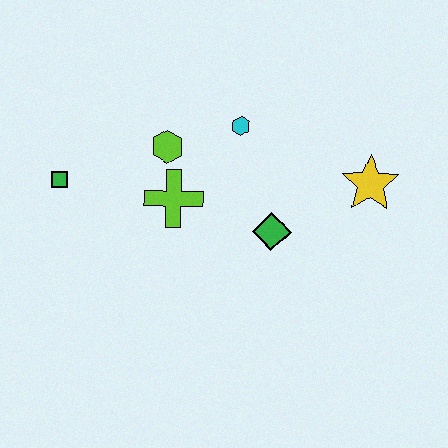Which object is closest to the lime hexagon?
The lime cross is closest to the lime hexagon.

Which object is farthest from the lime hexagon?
The yellow star is farthest from the lime hexagon.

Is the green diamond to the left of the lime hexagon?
No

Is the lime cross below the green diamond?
No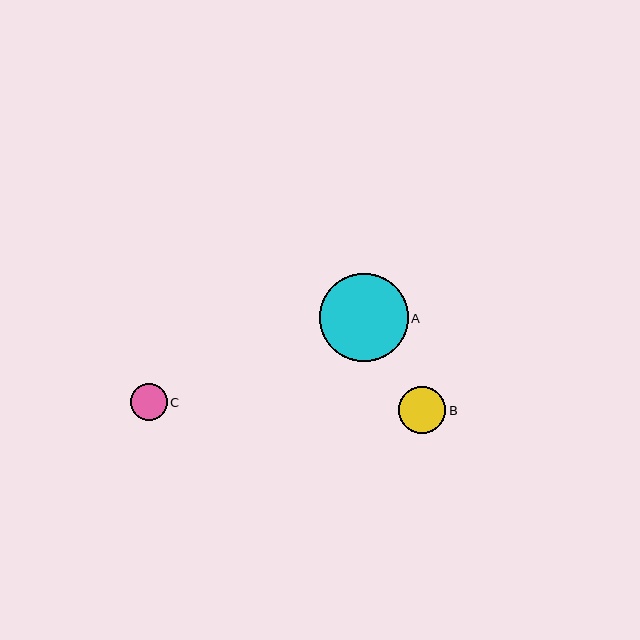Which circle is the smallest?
Circle C is the smallest with a size of approximately 37 pixels.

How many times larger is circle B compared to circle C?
Circle B is approximately 1.3 times the size of circle C.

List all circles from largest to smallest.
From largest to smallest: A, B, C.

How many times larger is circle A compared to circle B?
Circle A is approximately 1.9 times the size of circle B.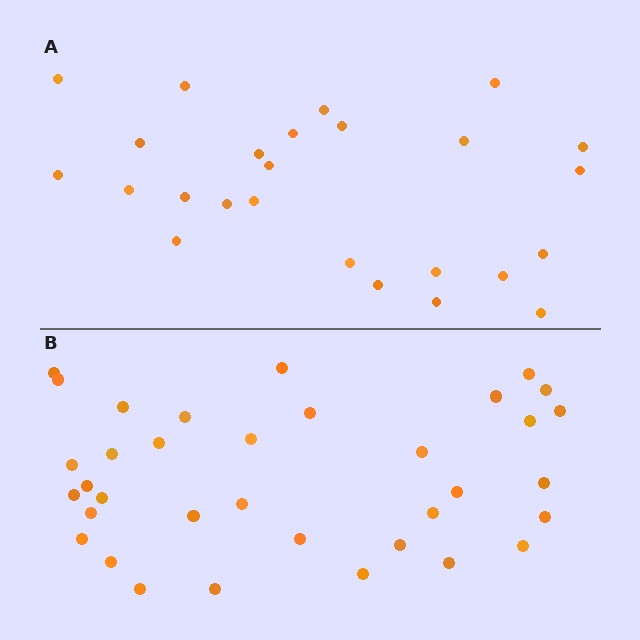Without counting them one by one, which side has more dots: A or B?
Region B (the bottom region) has more dots.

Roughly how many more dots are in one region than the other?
Region B has roughly 10 or so more dots than region A.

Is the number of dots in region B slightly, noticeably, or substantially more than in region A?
Region B has noticeably more, but not dramatically so. The ratio is roughly 1.4 to 1.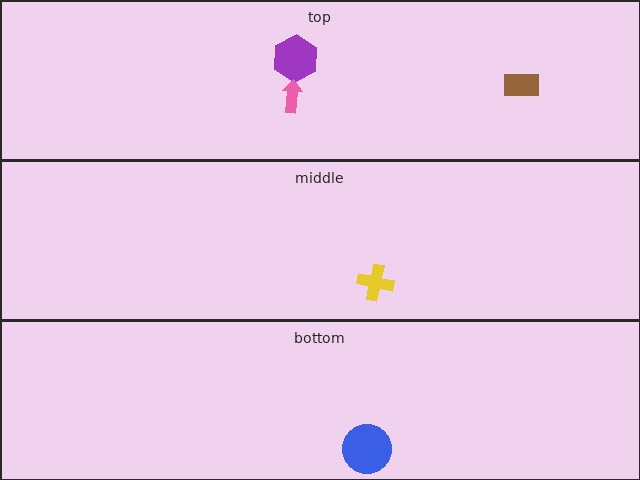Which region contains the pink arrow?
The top region.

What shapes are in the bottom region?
The blue circle.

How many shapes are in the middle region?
1.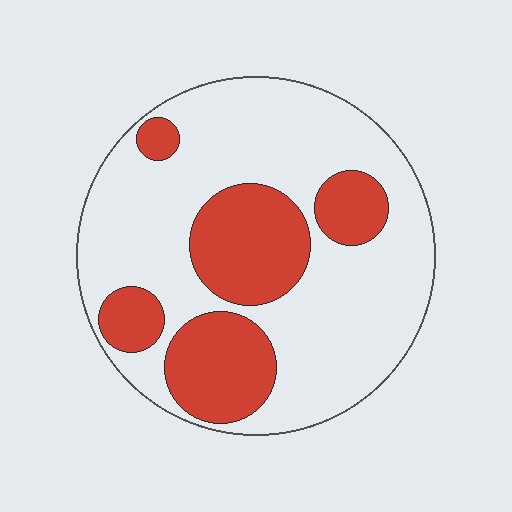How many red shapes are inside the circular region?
5.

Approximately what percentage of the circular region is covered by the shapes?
Approximately 30%.